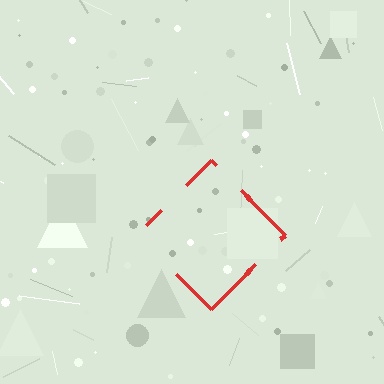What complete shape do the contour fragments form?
The contour fragments form a diamond.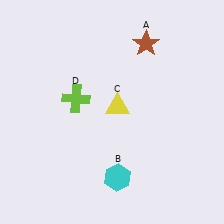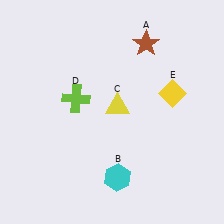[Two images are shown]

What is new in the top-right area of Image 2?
A yellow diamond (E) was added in the top-right area of Image 2.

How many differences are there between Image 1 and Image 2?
There is 1 difference between the two images.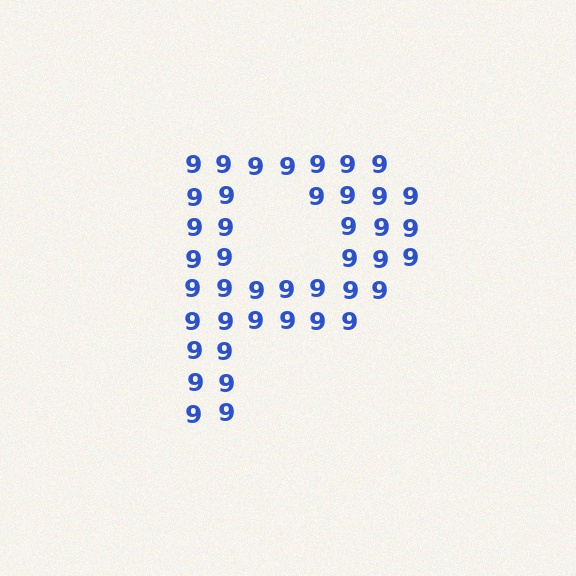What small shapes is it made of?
It is made of small digit 9's.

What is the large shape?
The large shape is the letter P.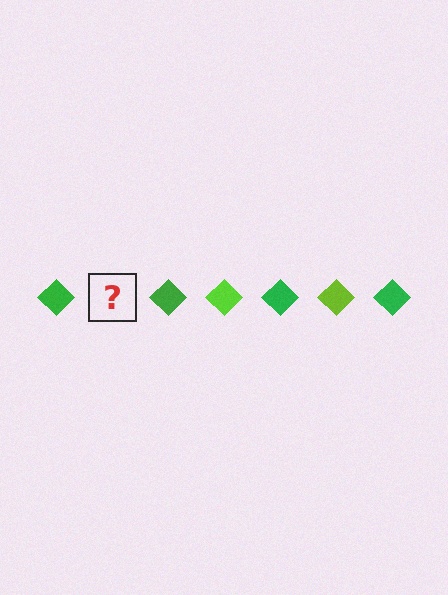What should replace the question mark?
The question mark should be replaced with a lime diamond.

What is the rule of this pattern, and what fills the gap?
The rule is that the pattern cycles through green, lime diamonds. The gap should be filled with a lime diamond.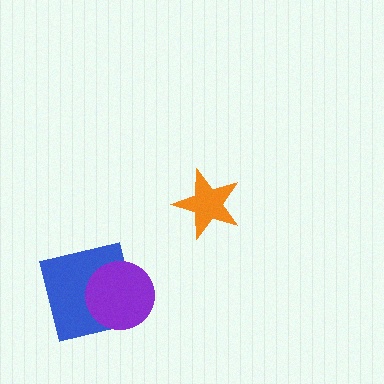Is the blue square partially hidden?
Yes, it is partially covered by another shape.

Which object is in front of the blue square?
The purple circle is in front of the blue square.